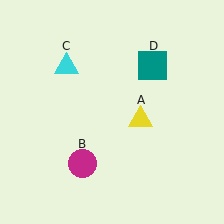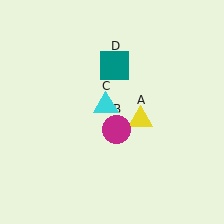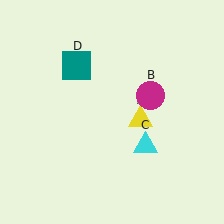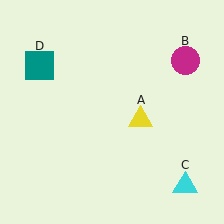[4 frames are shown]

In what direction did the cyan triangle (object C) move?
The cyan triangle (object C) moved down and to the right.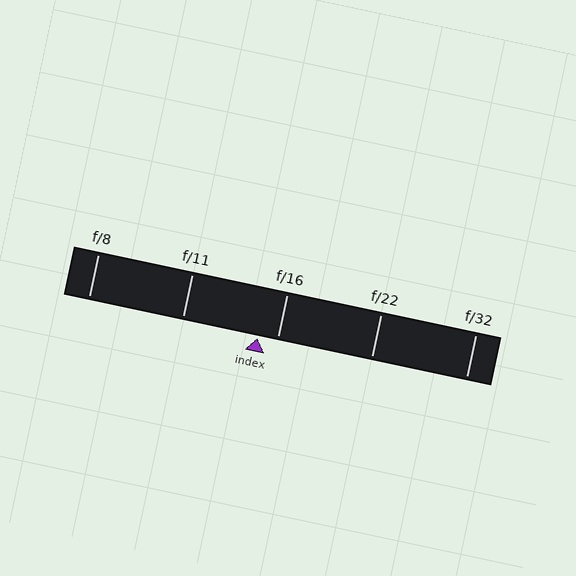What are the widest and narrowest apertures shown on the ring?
The widest aperture shown is f/8 and the narrowest is f/32.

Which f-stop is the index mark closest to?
The index mark is closest to f/16.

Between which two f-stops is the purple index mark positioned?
The index mark is between f/11 and f/16.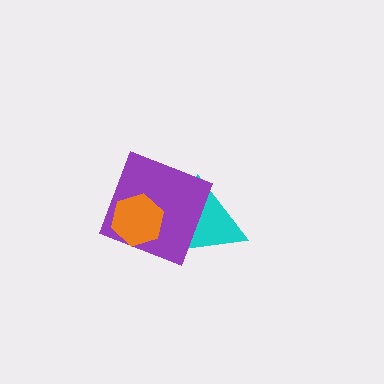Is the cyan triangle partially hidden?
Yes, it is partially covered by another shape.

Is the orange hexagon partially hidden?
No, no other shape covers it.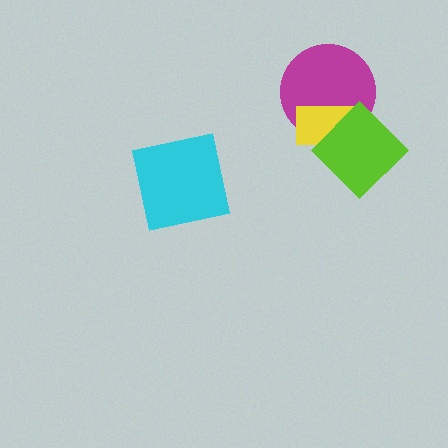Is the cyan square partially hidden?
No, no other shape covers it.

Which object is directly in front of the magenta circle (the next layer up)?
The yellow rectangle is directly in front of the magenta circle.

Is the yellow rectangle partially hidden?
Yes, it is partially covered by another shape.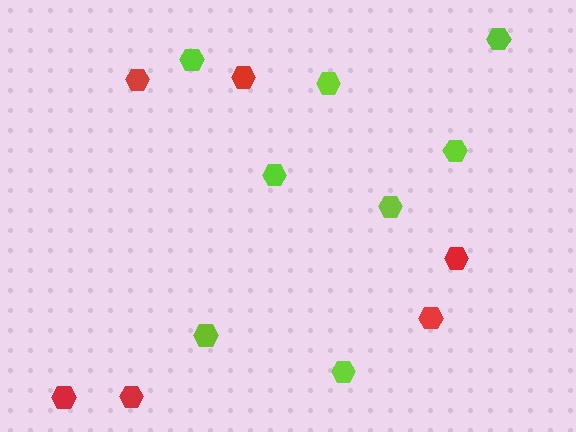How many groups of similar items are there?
There are 2 groups: one group of lime hexagons (8) and one group of red hexagons (6).